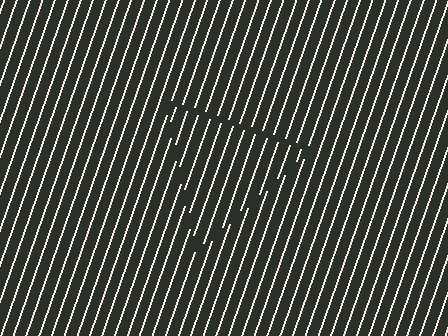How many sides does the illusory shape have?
3 sides — the line-ends trace a triangle.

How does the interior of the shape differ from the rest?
The interior of the shape contains the same grating, shifted by half a period — the contour is defined by the phase discontinuity where line-ends from the inner and outer gratings abut.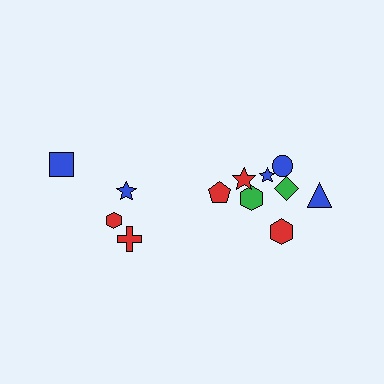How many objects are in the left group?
There are 4 objects.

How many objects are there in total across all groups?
There are 12 objects.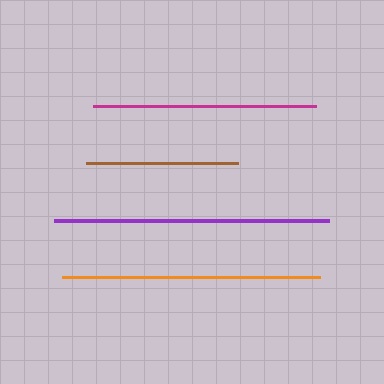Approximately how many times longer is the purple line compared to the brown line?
The purple line is approximately 1.8 times the length of the brown line.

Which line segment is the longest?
The purple line is the longest at approximately 275 pixels.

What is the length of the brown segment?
The brown segment is approximately 152 pixels long.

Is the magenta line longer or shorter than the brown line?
The magenta line is longer than the brown line.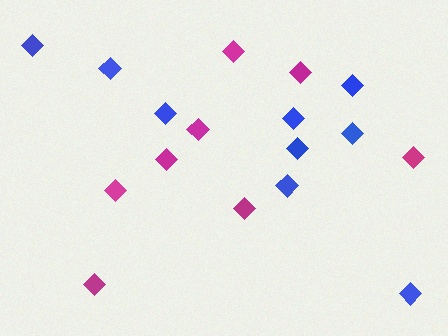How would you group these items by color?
There are 2 groups: one group of blue diamonds (9) and one group of magenta diamonds (8).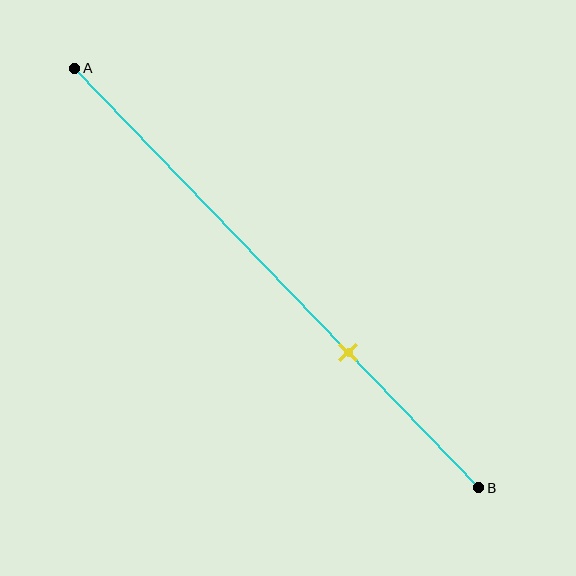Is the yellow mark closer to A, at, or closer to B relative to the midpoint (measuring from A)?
The yellow mark is closer to point B than the midpoint of segment AB.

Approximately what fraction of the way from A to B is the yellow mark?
The yellow mark is approximately 70% of the way from A to B.